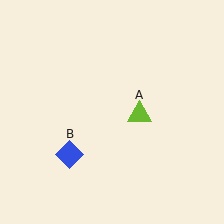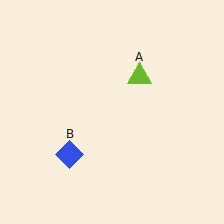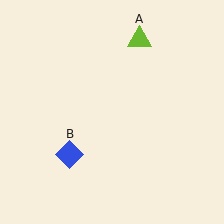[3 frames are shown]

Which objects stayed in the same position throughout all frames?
Blue diamond (object B) remained stationary.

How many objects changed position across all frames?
1 object changed position: lime triangle (object A).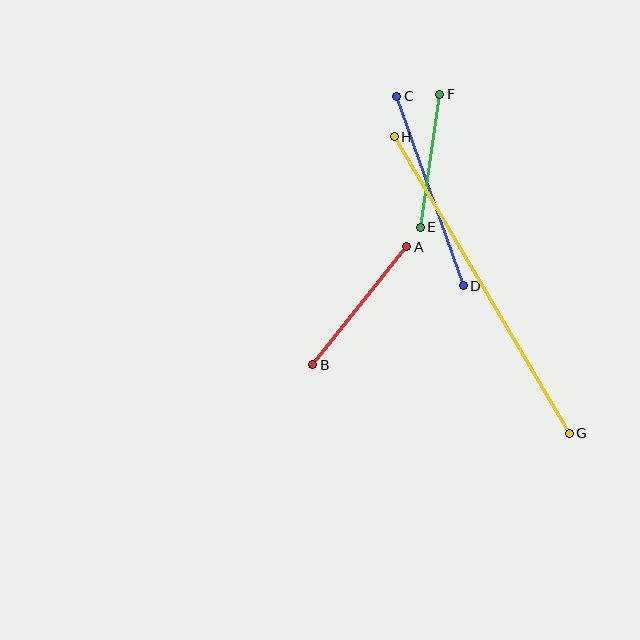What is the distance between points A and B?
The distance is approximately 150 pixels.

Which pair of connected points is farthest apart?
Points G and H are farthest apart.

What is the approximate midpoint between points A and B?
The midpoint is at approximately (360, 306) pixels.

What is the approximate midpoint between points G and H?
The midpoint is at approximately (482, 285) pixels.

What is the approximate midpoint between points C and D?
The midpoint is at approximately (430, 191) pixels.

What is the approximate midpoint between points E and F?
The midpoint is at approximately (430, 161) pixels.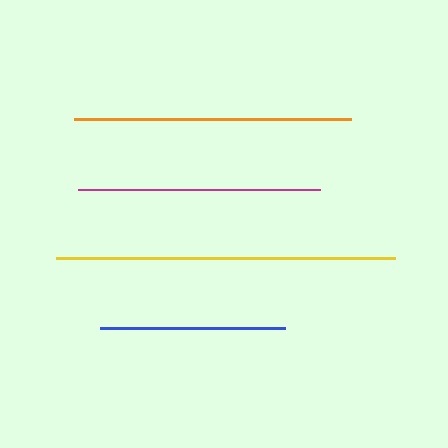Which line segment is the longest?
The yellow line is the longest at approximately 339 pixels.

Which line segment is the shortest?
The blue line is the shortest at approximately 185 pixels.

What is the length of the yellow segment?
The yellow segment is approximately 339 pixels long.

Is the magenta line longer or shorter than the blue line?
The magenta line is longer than the blue line.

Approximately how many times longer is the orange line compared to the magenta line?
The orange line is approximately 1.1 times the length of the magenta line.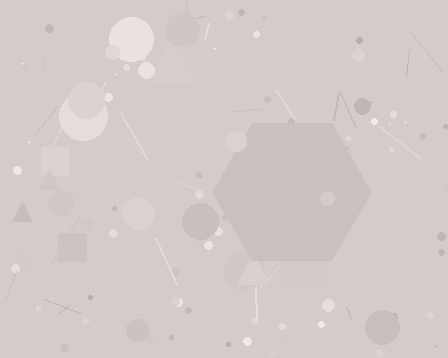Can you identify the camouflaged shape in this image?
The camouflaged shape is a hexagon.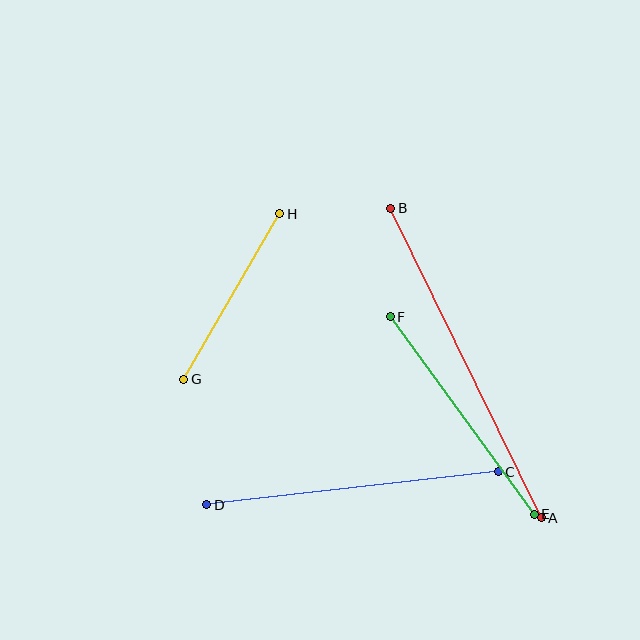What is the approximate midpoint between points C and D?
The midpoint is at approximately (352, 488) pixels.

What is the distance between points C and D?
The distance is approximately 293 pixels.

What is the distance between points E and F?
The distance is approximately 244 pixels.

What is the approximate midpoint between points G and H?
The midpoint is at approximately (232, 296) pixels.